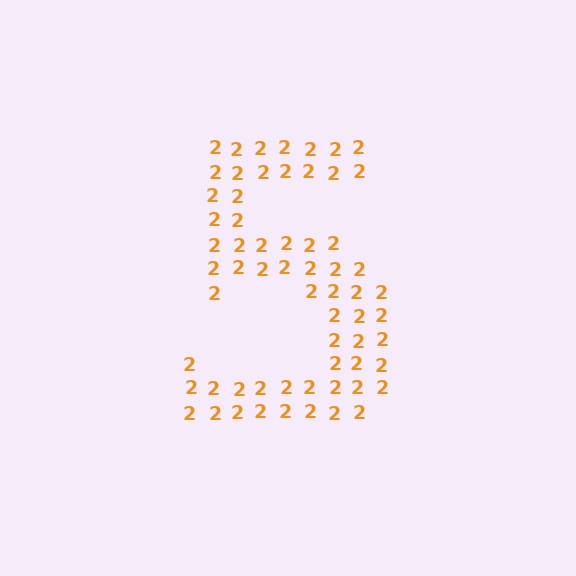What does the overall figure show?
The overall figure shows the digit 5.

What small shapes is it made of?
It is made of small digit 2's.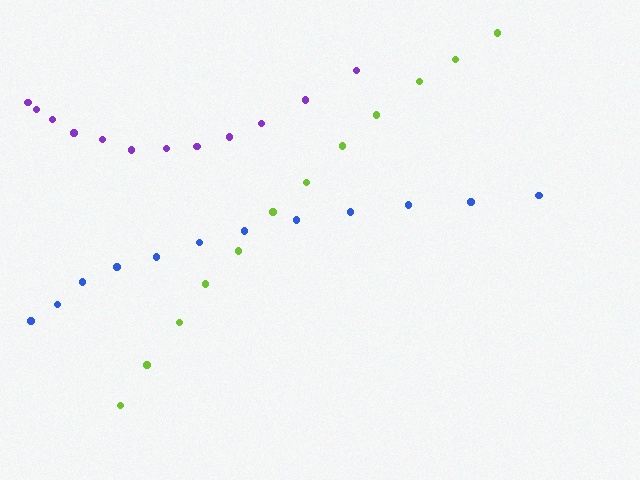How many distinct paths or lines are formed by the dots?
There are 3 distinct paths.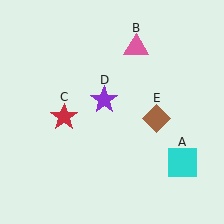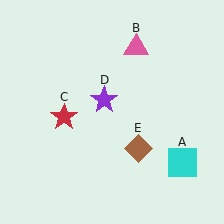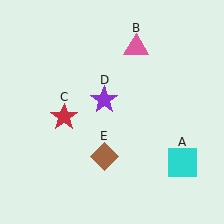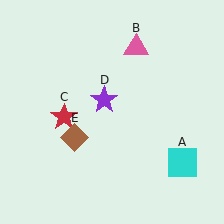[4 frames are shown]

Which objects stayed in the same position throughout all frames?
Cyan square (object A) and pink triangle (object B) and red star (object C) and purple star (object D) remained stationary.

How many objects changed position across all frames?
1 object changed position: brown diamond (object E).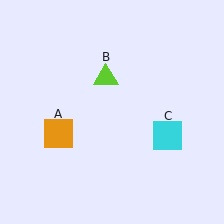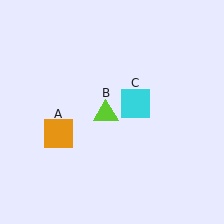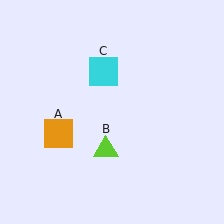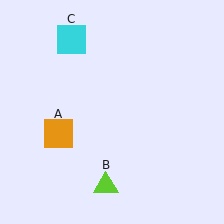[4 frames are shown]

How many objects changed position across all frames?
2 objects changed position: lime triangle (object B), cyan square (object C).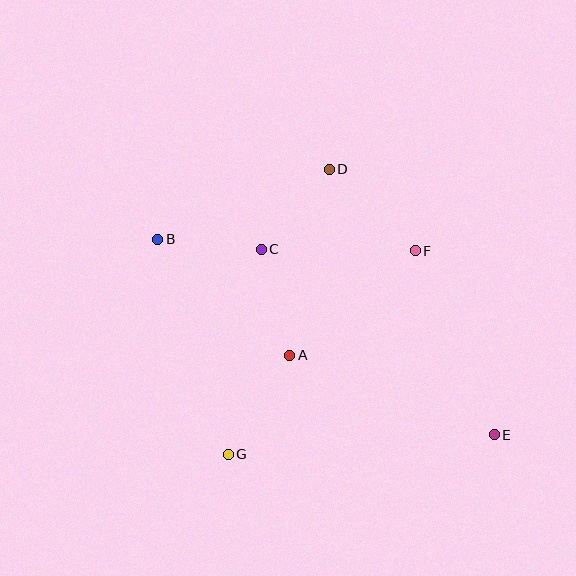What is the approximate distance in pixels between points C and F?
The distance between C and F is approximately 154 pixels.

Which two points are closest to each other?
Points B and C are closest to each other.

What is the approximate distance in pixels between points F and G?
The distance between F and G is approximately 276 pixels.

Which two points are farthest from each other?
Points B and E are farthest from each other.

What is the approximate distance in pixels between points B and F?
The distance between B and F is approximately 258 pixels.